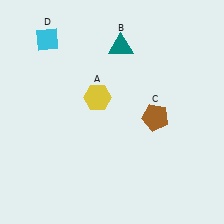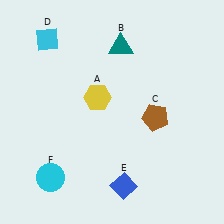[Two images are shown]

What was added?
A blue diamond (E), a cyan circle (F) were added in Image 2.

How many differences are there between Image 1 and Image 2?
There are 2 differences between the two images.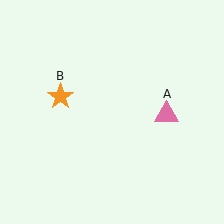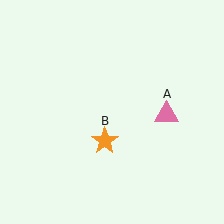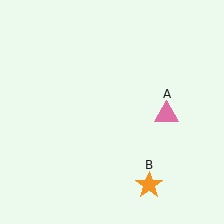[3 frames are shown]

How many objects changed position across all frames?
1 object changed position: orange star (object B).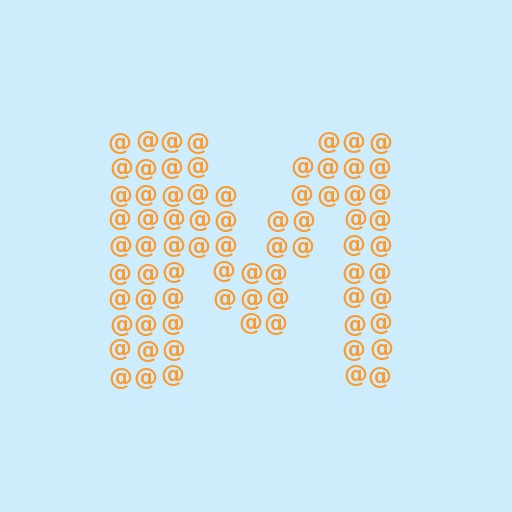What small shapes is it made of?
It is made of small at signs.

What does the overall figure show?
The overall figure shows the letter M.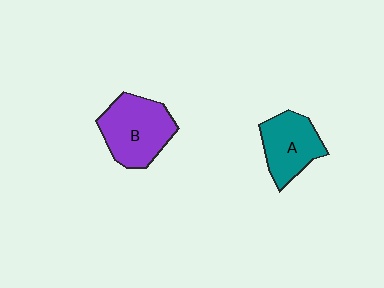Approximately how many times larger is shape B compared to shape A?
Approximately 1.3 times.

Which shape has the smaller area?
Shape A (teal).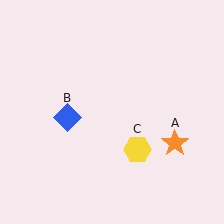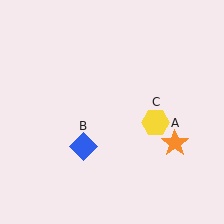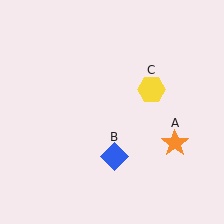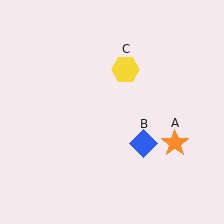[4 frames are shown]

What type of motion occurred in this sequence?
The blue diamond (object B), yellow hexagon (object C) rotated counterclockwise around the center of the scene.